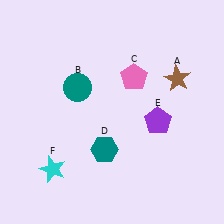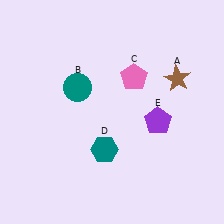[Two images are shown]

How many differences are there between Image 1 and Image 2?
There is 1 difference between the two images.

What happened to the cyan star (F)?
The cyan star (F) was removed in Image 2. It was in the bottom-left area of Image 1.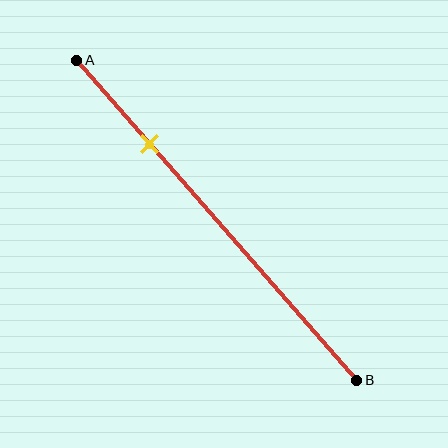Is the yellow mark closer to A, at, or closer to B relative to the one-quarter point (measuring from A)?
The yellow mark is approximately at the one-quarter point of segment AB.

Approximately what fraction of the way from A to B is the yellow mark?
The yellow mark is approximately 25% of the way from A to B.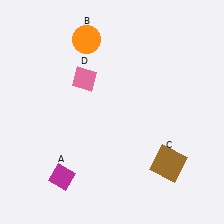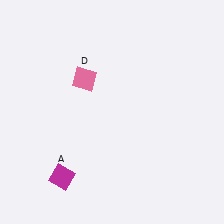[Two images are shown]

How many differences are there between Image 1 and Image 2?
There are 2 differences between the two images.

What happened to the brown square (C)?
The brown square (C) was removed in Image 2. It was in the bottom-right area of Image 1.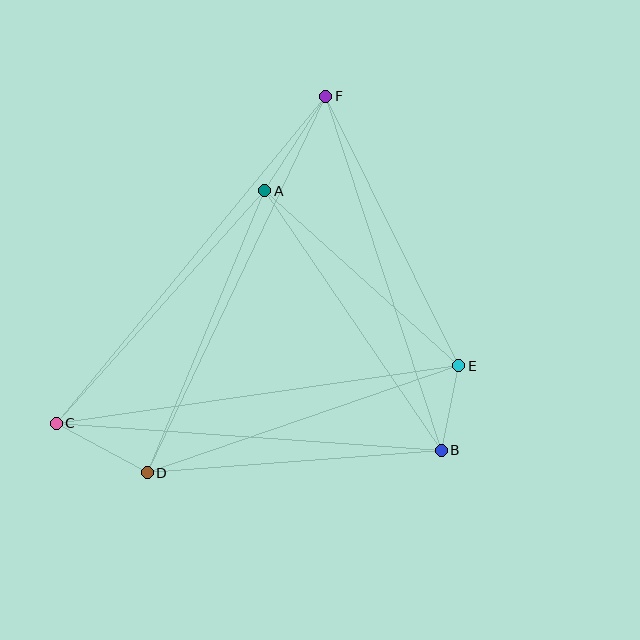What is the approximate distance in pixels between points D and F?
The distance between D and F is approximately 417 pixels.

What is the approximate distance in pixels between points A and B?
The distance between A and B is approximately 314 pixels.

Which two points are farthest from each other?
Points C and F are farthest from each other.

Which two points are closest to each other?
Points B and E are closest to each other.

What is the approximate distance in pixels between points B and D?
The distance between B and D is approximately 295 pixels.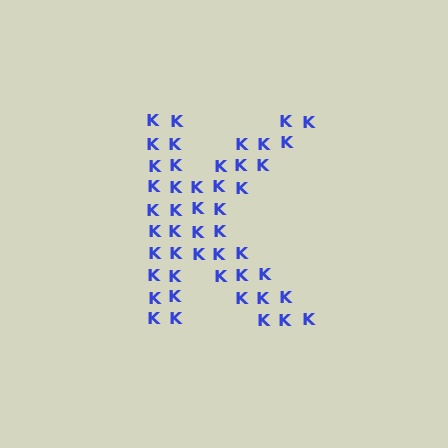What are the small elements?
The small elements are letter K's.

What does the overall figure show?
The overall figure shows the letter K.